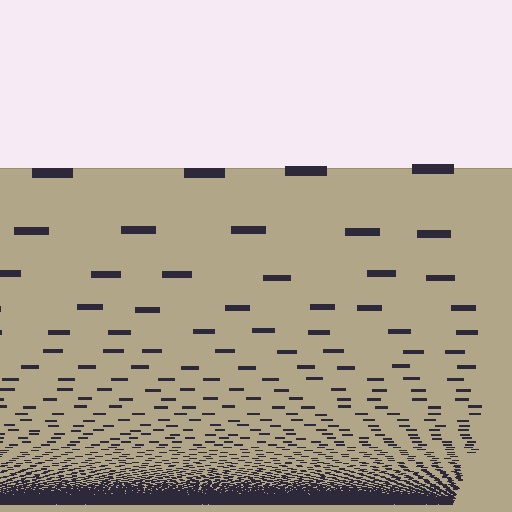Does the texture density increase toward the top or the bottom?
Density increases toward the bottom.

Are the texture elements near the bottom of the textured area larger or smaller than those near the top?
Smaller. The gradient is inverted — elements near the bottom are smaller and denser.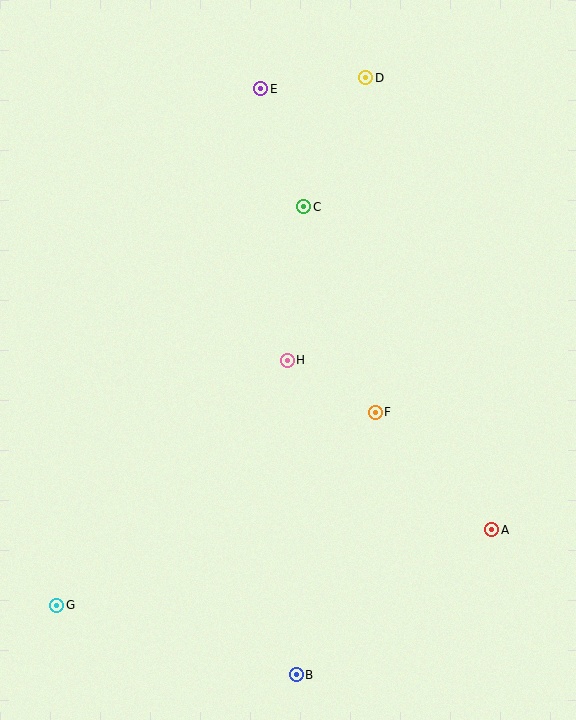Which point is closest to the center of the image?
Point H at (287, 360) is closest to the center.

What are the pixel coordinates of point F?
Point F is at (375, 412).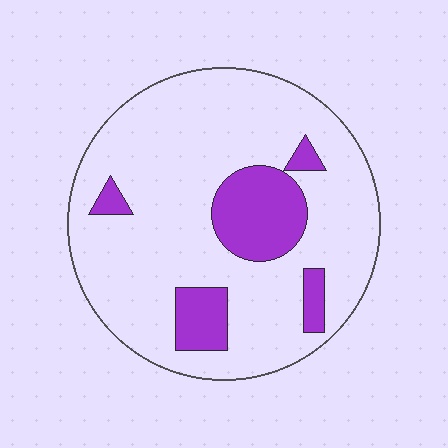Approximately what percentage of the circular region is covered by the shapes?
Approximately 20%.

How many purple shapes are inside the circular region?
5.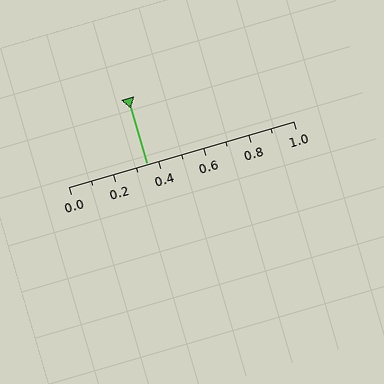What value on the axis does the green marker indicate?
The marker indicates approximately 0.35.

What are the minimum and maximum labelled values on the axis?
The axis runs from 0.0 to 1.0.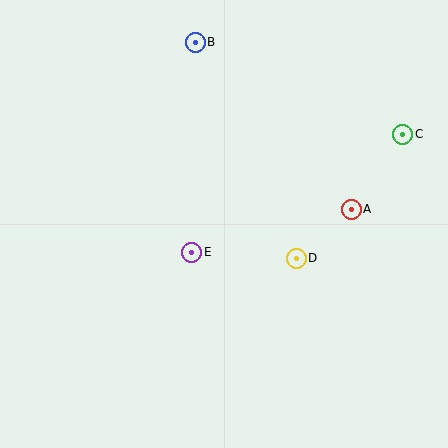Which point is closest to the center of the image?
Point E at (192, 252) is closest to the center.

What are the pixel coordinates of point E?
Point E is at (192, 252).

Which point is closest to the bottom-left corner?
Point E is closest to the bottom-left corner.